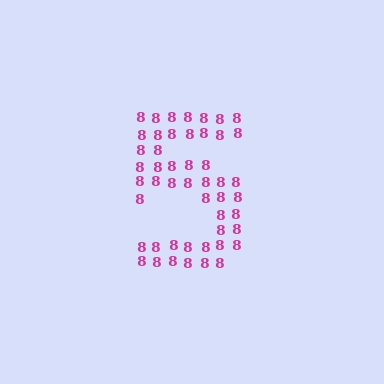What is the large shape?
The large shape is the digit 5.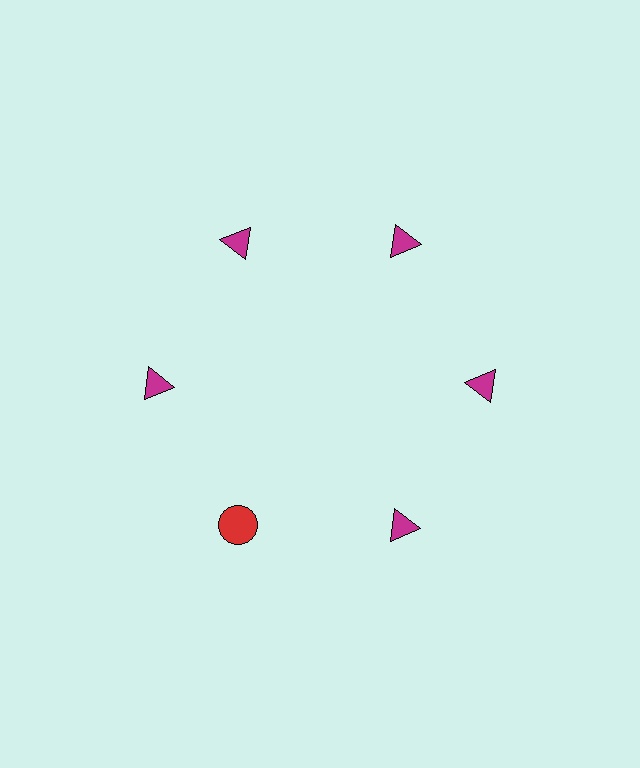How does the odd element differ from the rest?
It differs in both color (red instead of magenta) and shape (circle instead of triangle).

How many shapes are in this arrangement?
There are 6 shapes arranged in a ring pattern.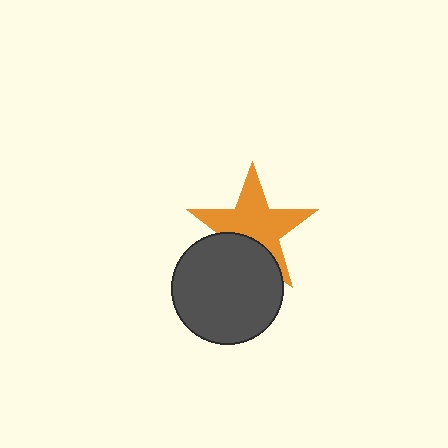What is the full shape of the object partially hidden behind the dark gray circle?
The partially hidden object is an orange star.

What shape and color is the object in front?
The object in front is a dark gray circle.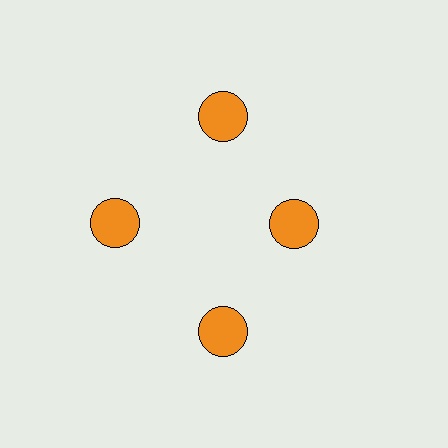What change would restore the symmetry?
The symmetry would be restored by moving it outward, back onto the ring so that all 4 circles sit at equal angles and equal distance from the center.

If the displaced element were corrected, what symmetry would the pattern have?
It would have 4-fold rotational symmetry — the pattern would map onto itself every 90 degrees.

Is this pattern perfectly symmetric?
No. The 4 orange circles are arranged in a ring, but one element near the 3 o'clock position is pulled inward toward the center, breaking the 4-fold rotational symmetry.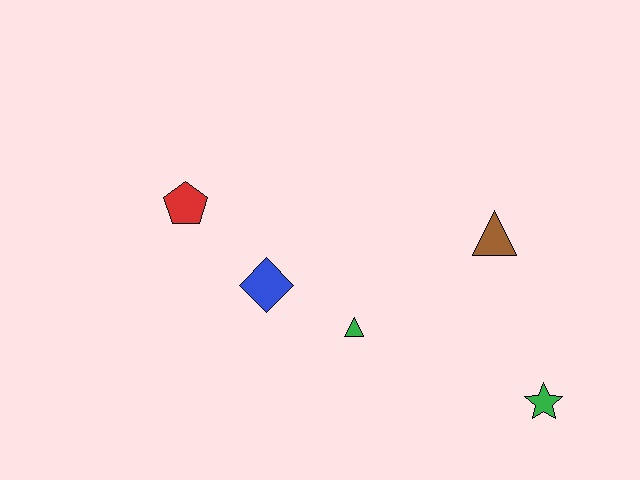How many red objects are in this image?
There is 1 red object.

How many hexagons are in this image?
There are no hexagons.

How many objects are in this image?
There are 5 objects.